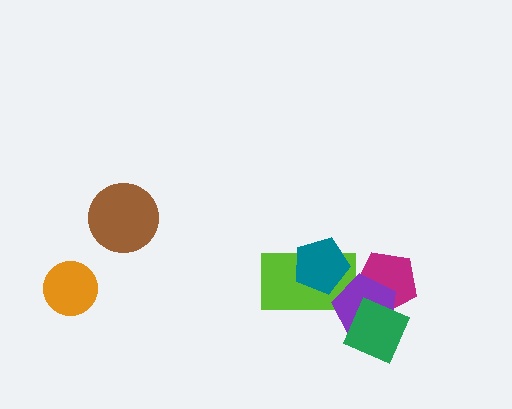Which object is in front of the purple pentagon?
The green diamond is in front of the purple pentagon.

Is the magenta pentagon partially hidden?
Yes, it is partially covered by another shape.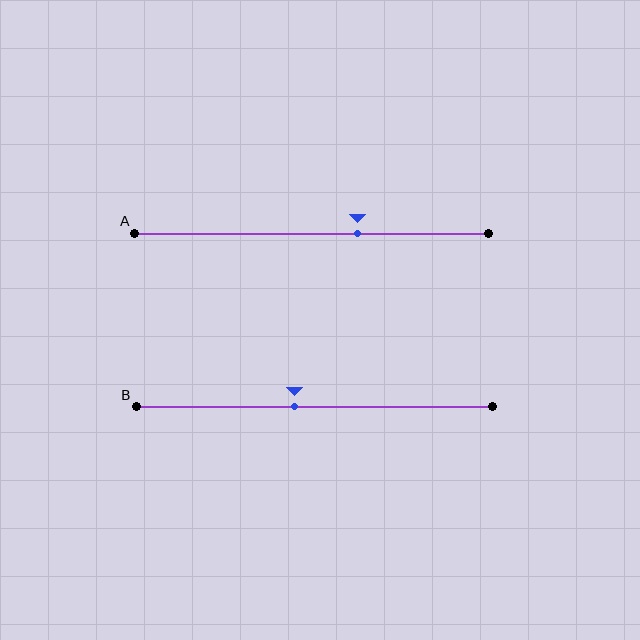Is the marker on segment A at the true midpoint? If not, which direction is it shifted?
No, the marker on segment A is shifted to the right by about 13% of the segment length.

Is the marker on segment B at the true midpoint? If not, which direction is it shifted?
No, the marker on segment B is shifted to the left by about 6% of the segment length.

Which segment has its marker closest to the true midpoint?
Segment B has its marker closest to the true midpoint.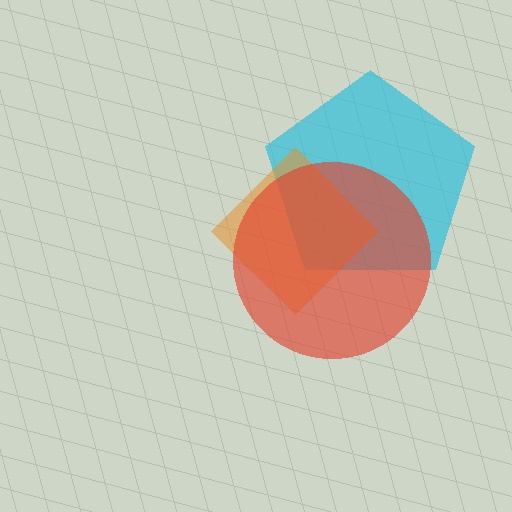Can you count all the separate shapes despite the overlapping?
Yes, there are 3 separate shapes.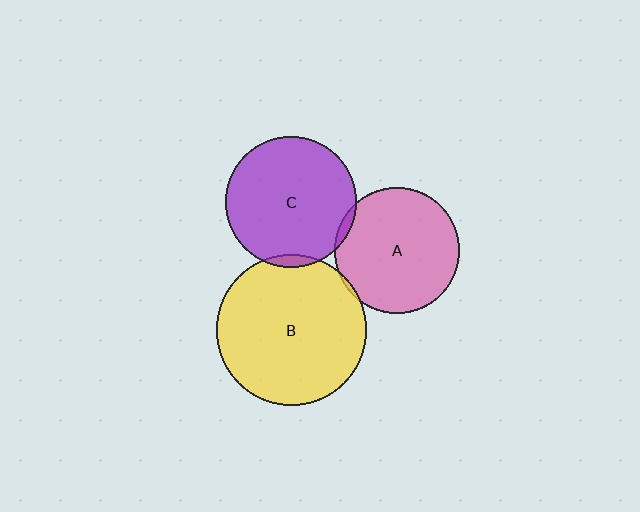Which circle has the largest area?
Circle B (yellow).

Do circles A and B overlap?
Yes.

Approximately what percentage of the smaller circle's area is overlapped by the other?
Approximately 5%.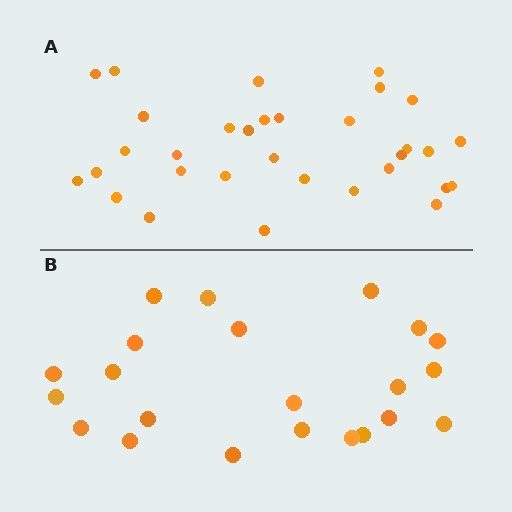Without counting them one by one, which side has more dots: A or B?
Region A (the top region) has more dots.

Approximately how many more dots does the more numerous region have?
Region A has roughly 10 or so more dots than region B.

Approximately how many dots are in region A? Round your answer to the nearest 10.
About 30 dots. (The exact count is 32, which rounds to 30.)